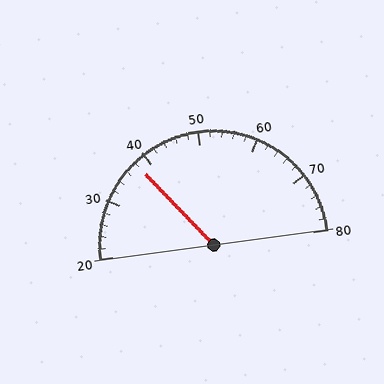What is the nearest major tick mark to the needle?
The nearest major tick mark is 40.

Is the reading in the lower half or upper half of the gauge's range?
The reading is in the lower half of the range (20 to 80).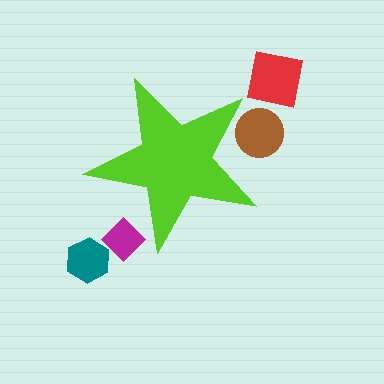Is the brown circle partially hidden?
Yes, the brown circle is partially hidden behind the lime star.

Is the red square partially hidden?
No, the red square is fully visible.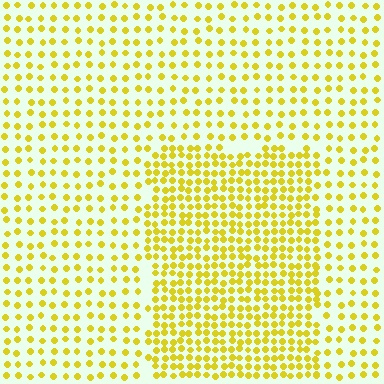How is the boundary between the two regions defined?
The boundary is defined by a change in element density (approximately 2.0x ratio). All elements are the same color, size, and shape.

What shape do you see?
I see a rectangle.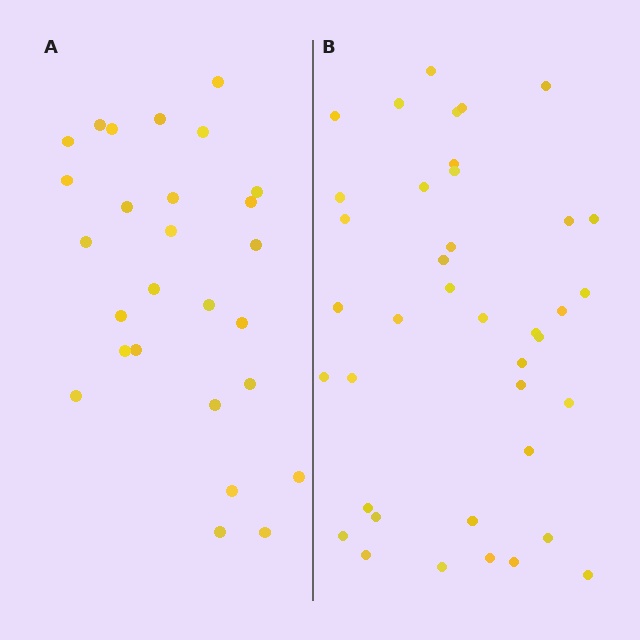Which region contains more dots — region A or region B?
Region B (the right region) has more dots.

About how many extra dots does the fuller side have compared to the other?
Region B has roughly 12 or so more dots than region A.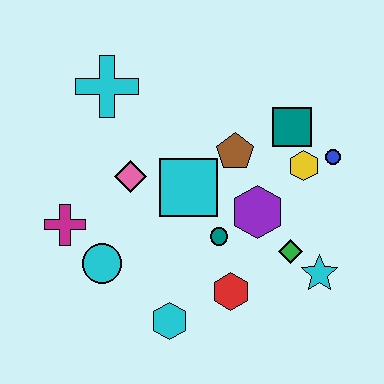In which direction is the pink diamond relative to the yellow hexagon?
The pink diamond is to the left of the yellow hexagon.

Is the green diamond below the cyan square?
Yes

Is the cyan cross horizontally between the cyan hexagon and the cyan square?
No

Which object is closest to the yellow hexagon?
The blue circle is closest to the yellow hexagon.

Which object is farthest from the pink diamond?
The cyan star is farthest from the pink diamond.